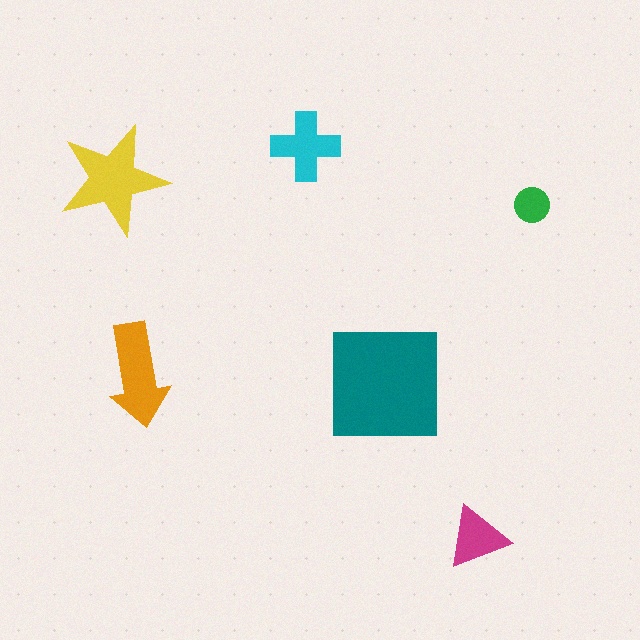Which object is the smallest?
The green circle.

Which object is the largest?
The teal square.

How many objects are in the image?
There are 6 objects in the image.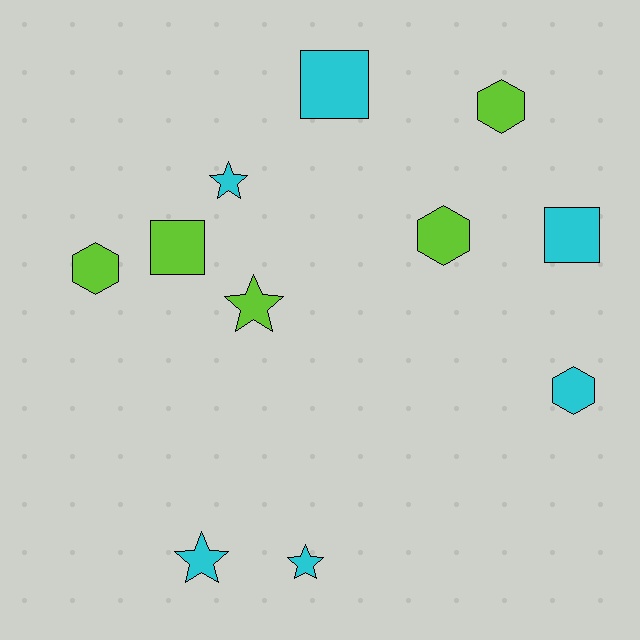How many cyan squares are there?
There are 2 cyan squares.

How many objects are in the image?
There are 11 objects.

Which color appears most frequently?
Cyan, with 6 objects.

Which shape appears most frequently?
Hexagon, with 4 objects.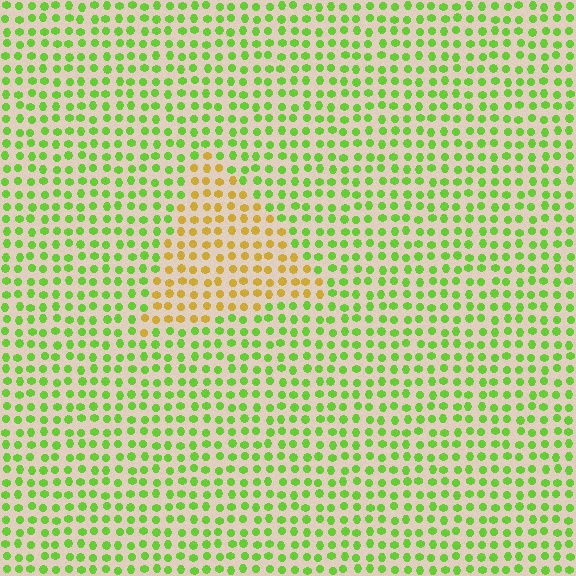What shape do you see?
I see a triangle.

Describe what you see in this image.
The image is filled with small lime elements in a uniform arrangement. A triangle-shaped region is visible where the elements are tinted to a slightly different hue, forming a subtle color boundary.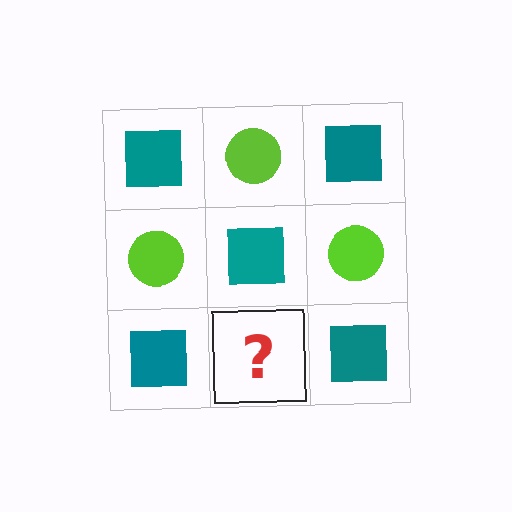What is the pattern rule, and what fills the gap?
The rule is that it alternates teal square and lime circle in a checkerboard pattern. The gap should be filled with a lime circle.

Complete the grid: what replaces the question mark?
The question mark should be replaced with a lime circle.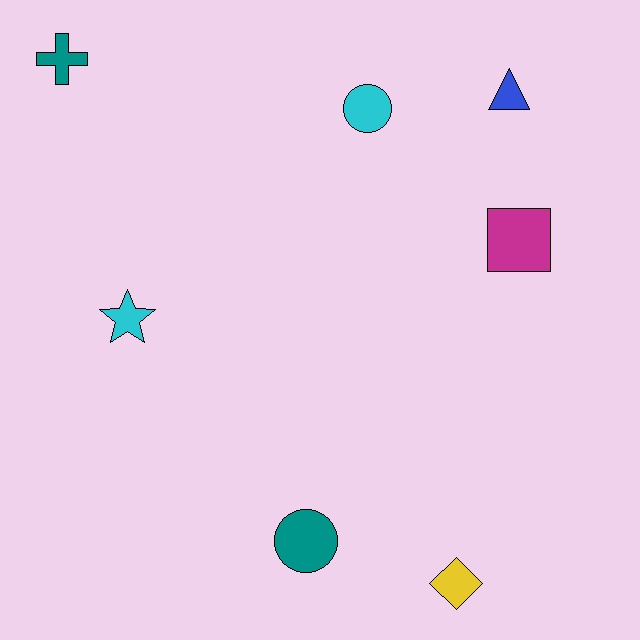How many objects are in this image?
There are 7 objects.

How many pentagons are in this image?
There are no pentagons.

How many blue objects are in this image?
There is 1 blue object.